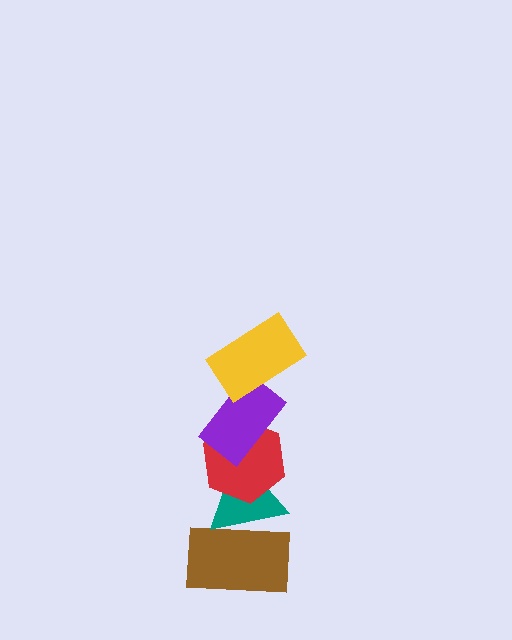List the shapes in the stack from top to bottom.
From top to bottom: the yellow rectangle, the purple rectangle, the red hexagon, the teal triangle, the brown rectangle.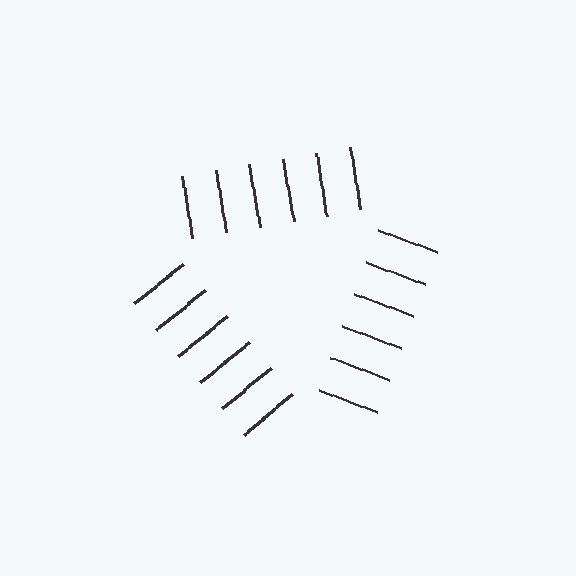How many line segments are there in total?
18 — 6 along each of the 3 edges.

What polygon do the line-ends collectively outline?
An illusory triangle — the line segments terminate on its edges but no continuous stroke is drawn.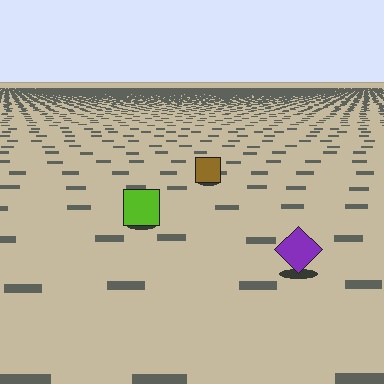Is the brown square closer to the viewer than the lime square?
No. The lime square is closer — you can tell from the texture gradient: the ground texture is coarser near it.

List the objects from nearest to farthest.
From nearest to farthest: the purple diamond, the lime square, the brown square.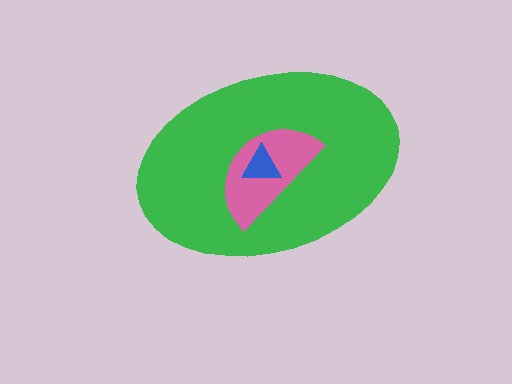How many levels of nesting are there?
3.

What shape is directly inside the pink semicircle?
The blue triangle.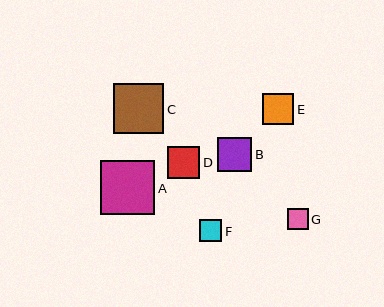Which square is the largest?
Square A is the largest with a size of approximately 54 pixels.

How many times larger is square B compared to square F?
Square B is approximately 1.6 times the size of square F.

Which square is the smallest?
Square G is the smallest with a size of approximately 20 pixels.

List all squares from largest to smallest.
From largest to smallest: A, C, B, D, E, F, G.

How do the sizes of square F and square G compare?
Square F and square G are approximately the same size.